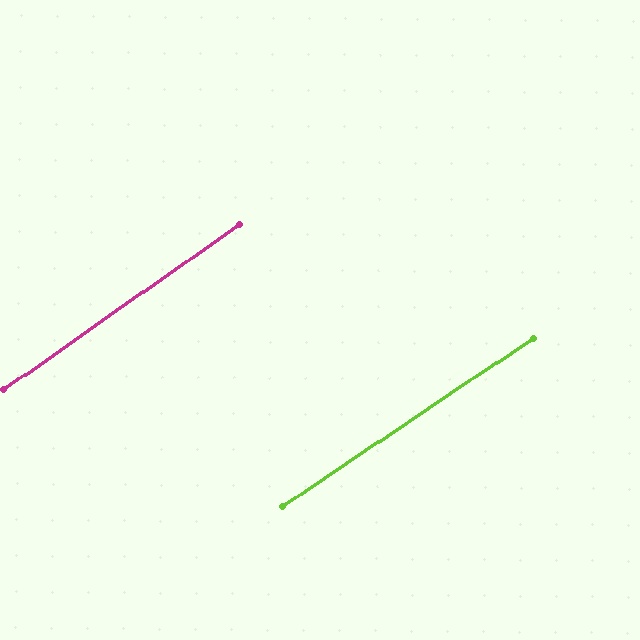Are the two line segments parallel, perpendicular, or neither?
Parallel — their directions differ by only 1.3°.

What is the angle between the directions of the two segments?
Approximately 1 degree.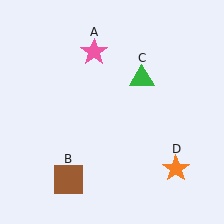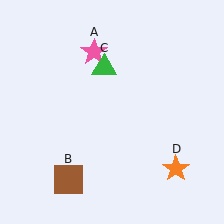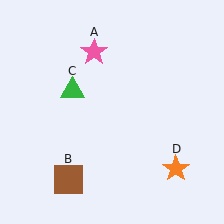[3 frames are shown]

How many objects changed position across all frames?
1 object changed position: green triangle (object C).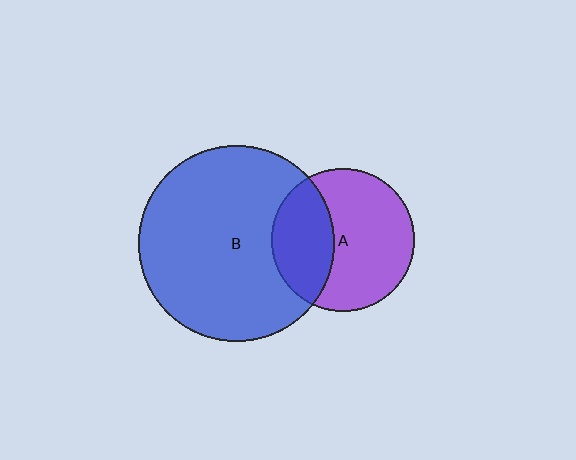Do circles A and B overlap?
Yes.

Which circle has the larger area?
Circle B (blue).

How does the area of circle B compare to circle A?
Approximately 1.9 times.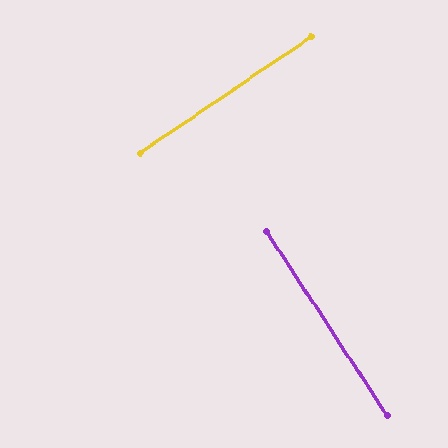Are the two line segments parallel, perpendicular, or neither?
Perpendicular — they meet at approximately 89°.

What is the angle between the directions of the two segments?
Approximately 89 degrees.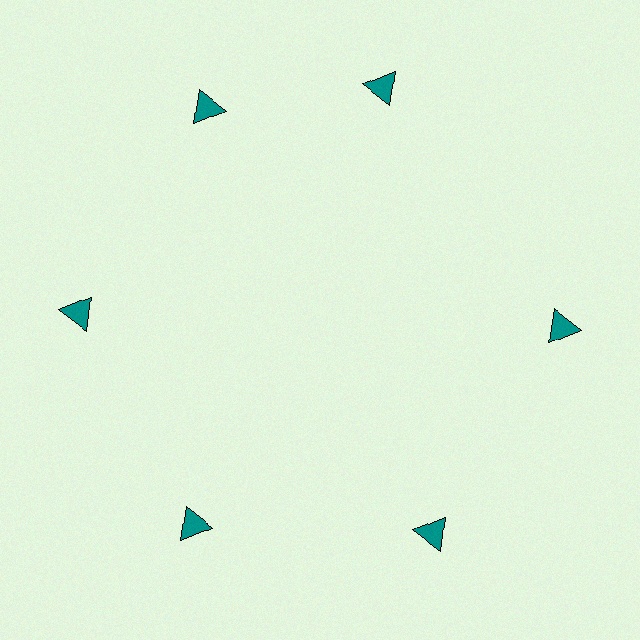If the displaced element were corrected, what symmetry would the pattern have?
It would have 6-fold rotational symmetry — the pattern would map onto itself every 60 degrees.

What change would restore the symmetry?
The symmetry would be restored by rotating it back into even spacing with its neighbors so that all 6 triangles sit at equal angles and equal distance from the center.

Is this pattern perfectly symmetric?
No. The 6 teal triangles are arranged in a ring, but one element near the 1 o'clock position is rotated out of alignment along the ring, breaking the 6-fold rotational symmetry.